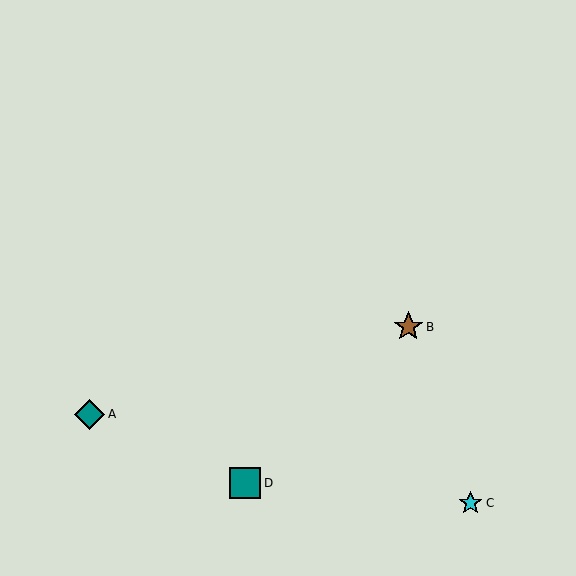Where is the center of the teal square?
The center of the teal square is at (245, 483).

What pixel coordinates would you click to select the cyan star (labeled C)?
Click at (471, 503) to select the cyan star C.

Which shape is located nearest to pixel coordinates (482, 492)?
The cyan star (labeled C) at (471, 503) is nearest to that location.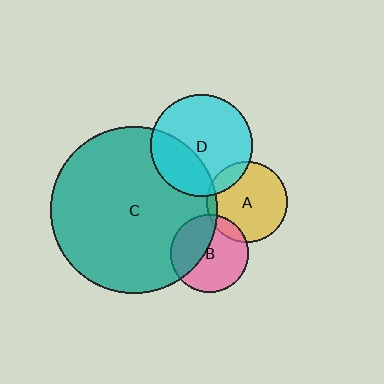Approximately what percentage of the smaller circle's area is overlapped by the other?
Approximately 30%.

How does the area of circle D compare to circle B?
Approximately 1.7 times.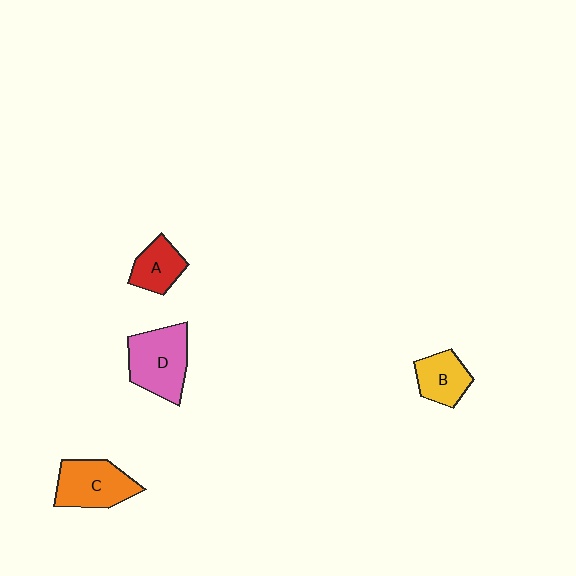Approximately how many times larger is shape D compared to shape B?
Approximately 1.6 times.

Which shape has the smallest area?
Shape A (red).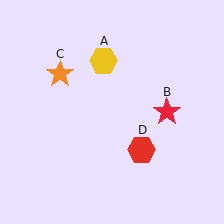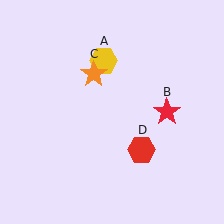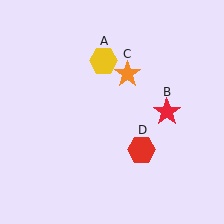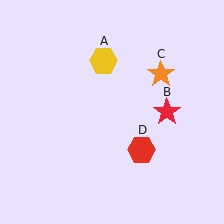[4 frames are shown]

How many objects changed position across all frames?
1 object changed position: orange star (object C).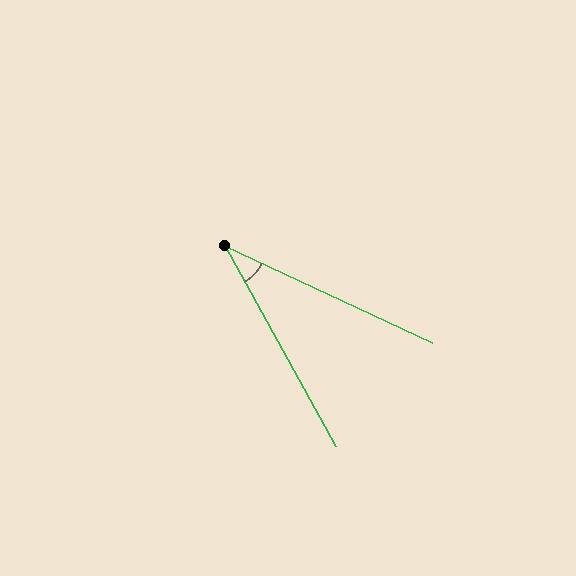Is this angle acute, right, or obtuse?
It is acute.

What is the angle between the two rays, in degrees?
Approximately 36 degrees.